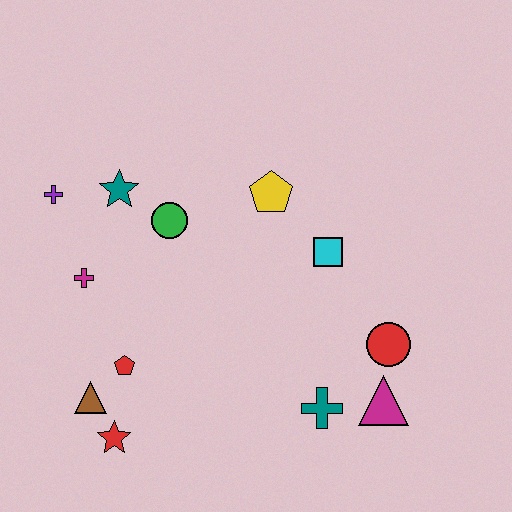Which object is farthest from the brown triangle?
The red circle is farthest from the brown triangle.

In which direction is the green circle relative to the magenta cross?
The green circle is to the right of the magenta cross.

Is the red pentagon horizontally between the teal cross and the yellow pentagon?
No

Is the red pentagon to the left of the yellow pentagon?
Yes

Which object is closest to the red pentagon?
The brown triangle is closest to the red pentagon.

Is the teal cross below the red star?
No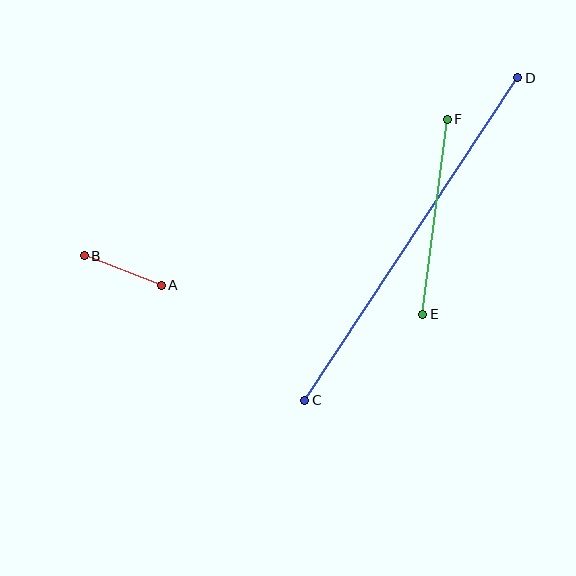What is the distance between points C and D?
The distance is approximately 386 pixels.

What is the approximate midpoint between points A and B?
The midpoint is at approximately (123, 270) pixels.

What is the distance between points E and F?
The distance is approximately 196 pixels.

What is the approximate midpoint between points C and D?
The midpoint is at approximately (411, 239) pixels.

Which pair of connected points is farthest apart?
Points C and D are farthest apart.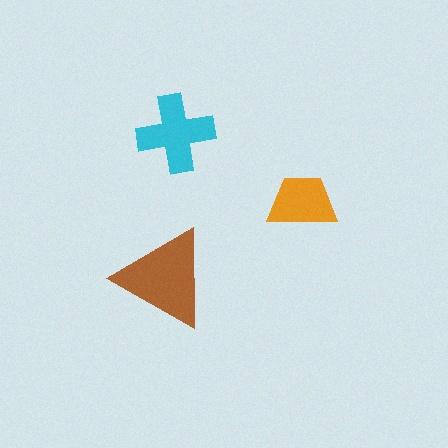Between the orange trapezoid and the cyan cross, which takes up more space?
The cyan cross.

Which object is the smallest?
The orange trapezoid.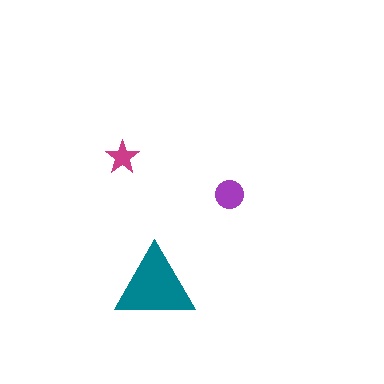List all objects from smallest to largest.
The magenta star, the purple circle, the teal triangle.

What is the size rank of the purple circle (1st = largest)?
2nd.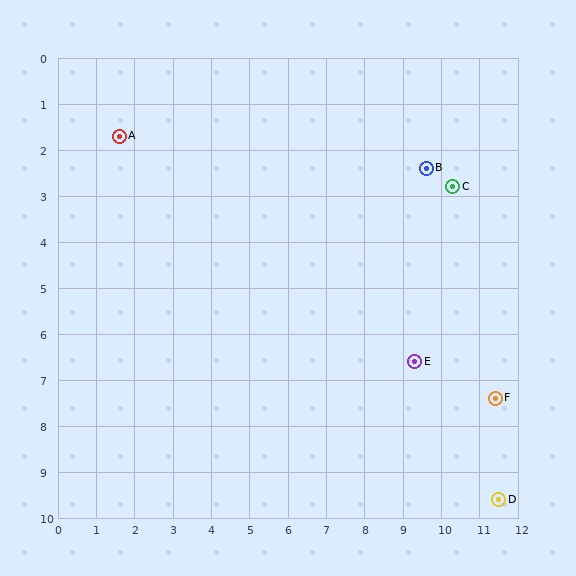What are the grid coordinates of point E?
Point E is at approximately (9.3, 6.6).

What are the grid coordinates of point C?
Point C is at approximately (10.3, 2.8).